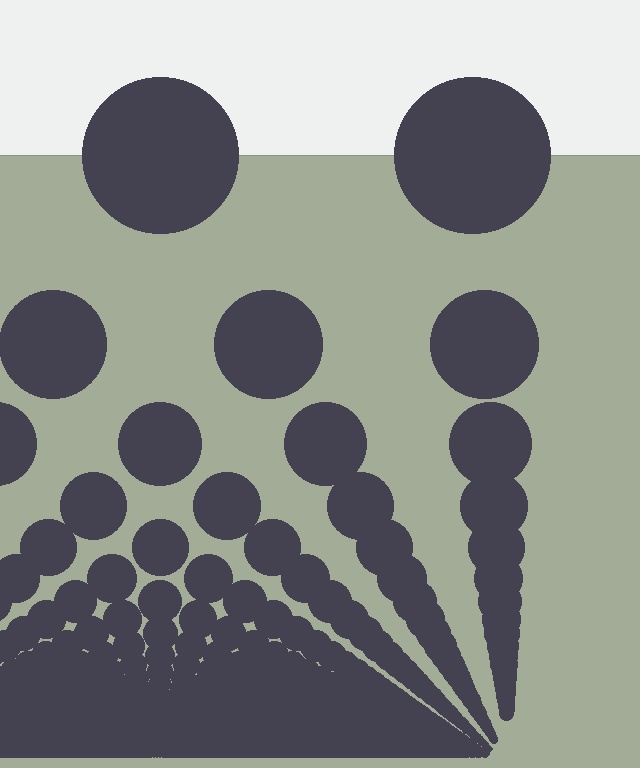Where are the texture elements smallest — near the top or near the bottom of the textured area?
Near the bottom.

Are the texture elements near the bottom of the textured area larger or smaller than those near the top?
Smaller. The gradient is inverted — elements near the bottom are smaller and denser.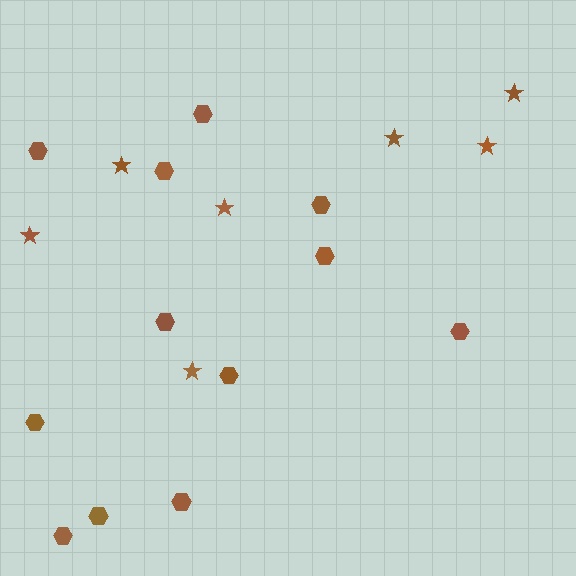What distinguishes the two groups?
There are 2 groups: one group of hexagons (12) and one group of stars (7).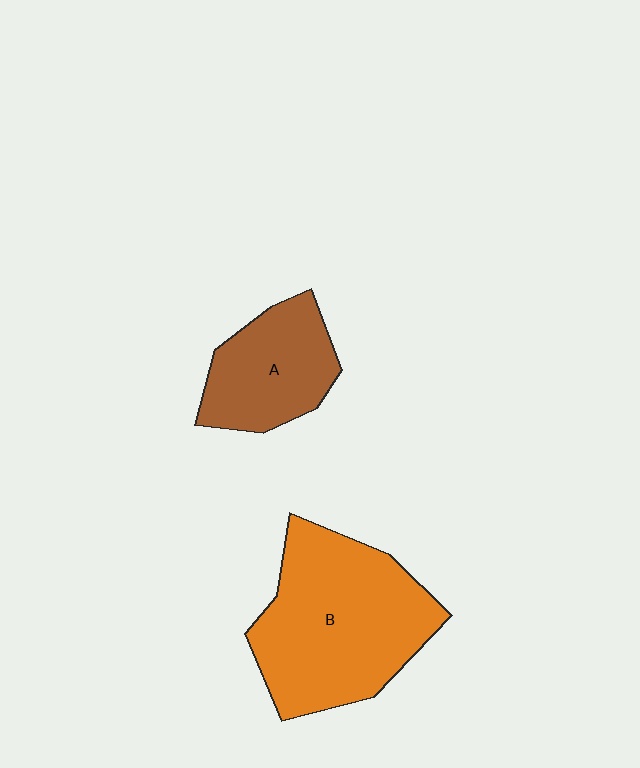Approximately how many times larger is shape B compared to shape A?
Approximately 1.9 times.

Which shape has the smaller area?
Shape A (brown).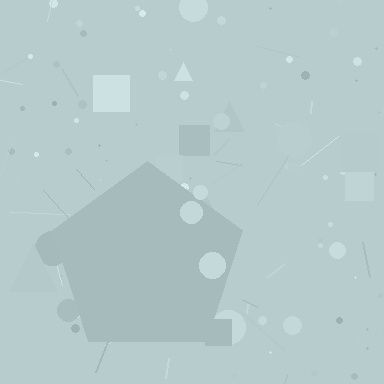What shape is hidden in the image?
A pentagon is hidden in the image.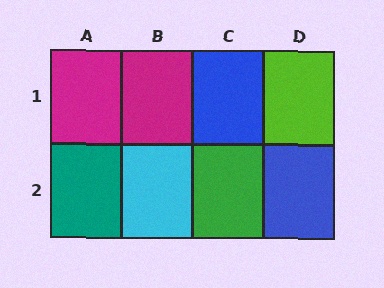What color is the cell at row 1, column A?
Magenta.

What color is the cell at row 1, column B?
Magenta.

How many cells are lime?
1 cell is lime.